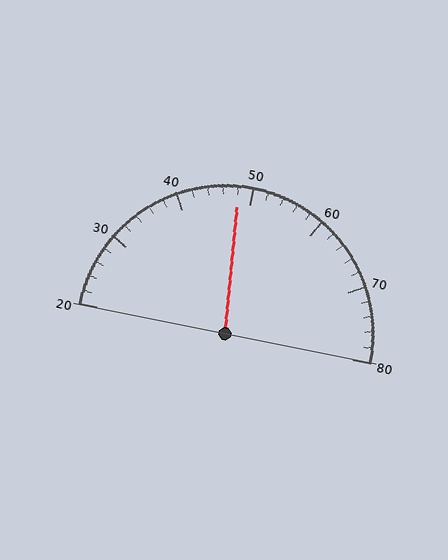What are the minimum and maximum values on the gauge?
The gauge ranges from 20 to 80.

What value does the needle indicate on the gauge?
The needle indicates approximately 48.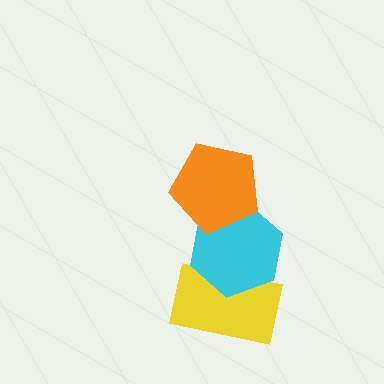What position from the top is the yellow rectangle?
The yellow rectangle is 3rd from the top.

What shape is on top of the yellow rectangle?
The cyan hexagon is on top of the yellow rectangle.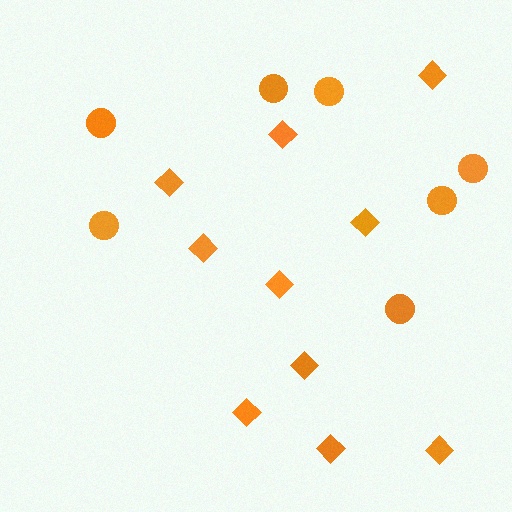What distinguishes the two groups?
There are 2 groups: one group of circles (7) and one group of diamonds (10).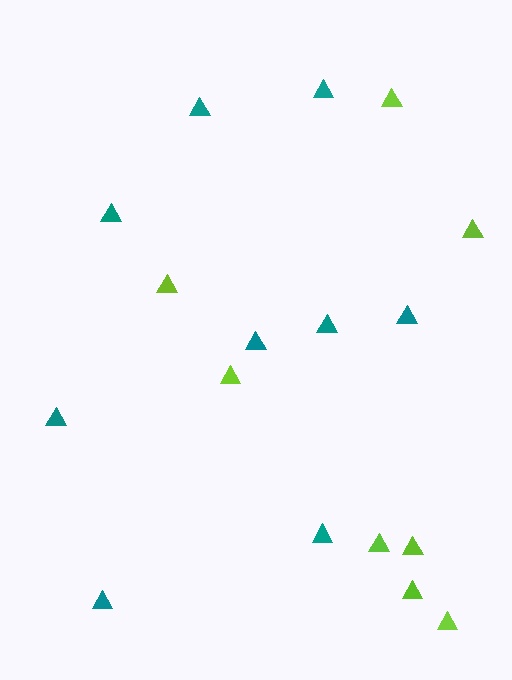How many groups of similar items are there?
There are 2 groups: one group of teal triangles (9) and one group of lime triangles (8).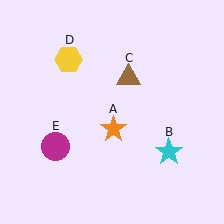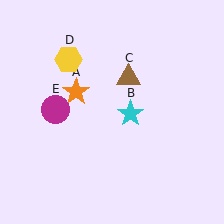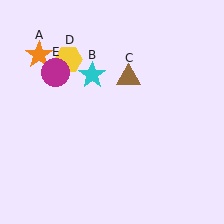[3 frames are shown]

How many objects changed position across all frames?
3 objects changed position: orange star (object A), cyan star (object B), magenta circle (object E).